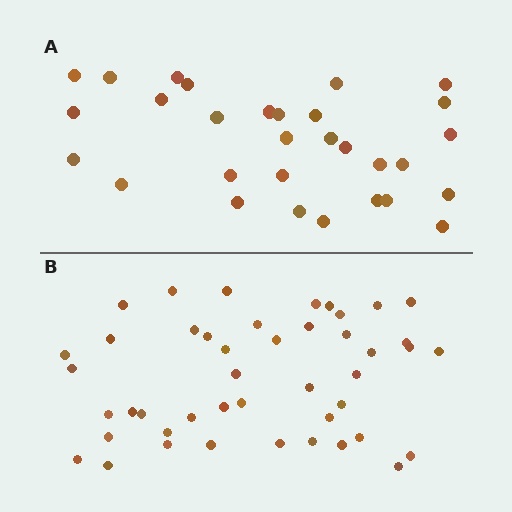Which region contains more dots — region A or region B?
Region B (the bottom region) has more dots.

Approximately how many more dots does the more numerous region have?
Region B has approximately 15 more dots than region A.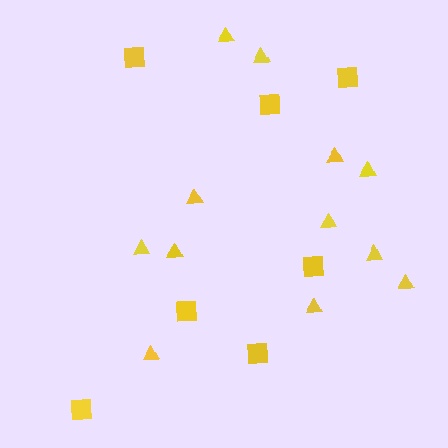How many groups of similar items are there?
There are 2 groups: one group of squares (7) and one group of triangles (12).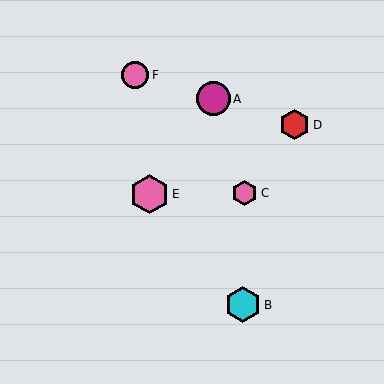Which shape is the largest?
The pink hexagon (labeled E) is the largest.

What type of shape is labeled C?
Shape C is a pink hexagon.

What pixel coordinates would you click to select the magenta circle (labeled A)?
Click at (214, 99) to select the magenta circle A.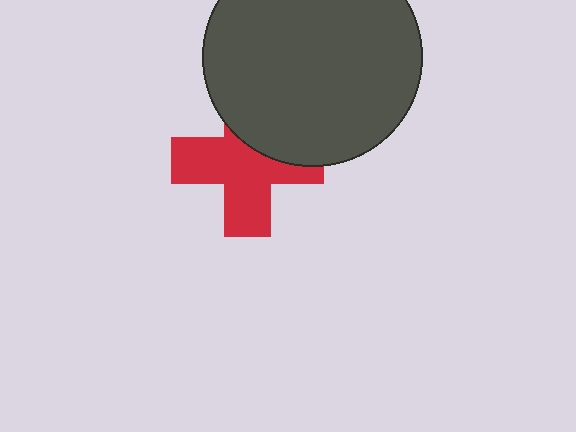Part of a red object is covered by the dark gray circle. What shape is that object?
It is a cross.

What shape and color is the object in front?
The object in front is a dark gray circle.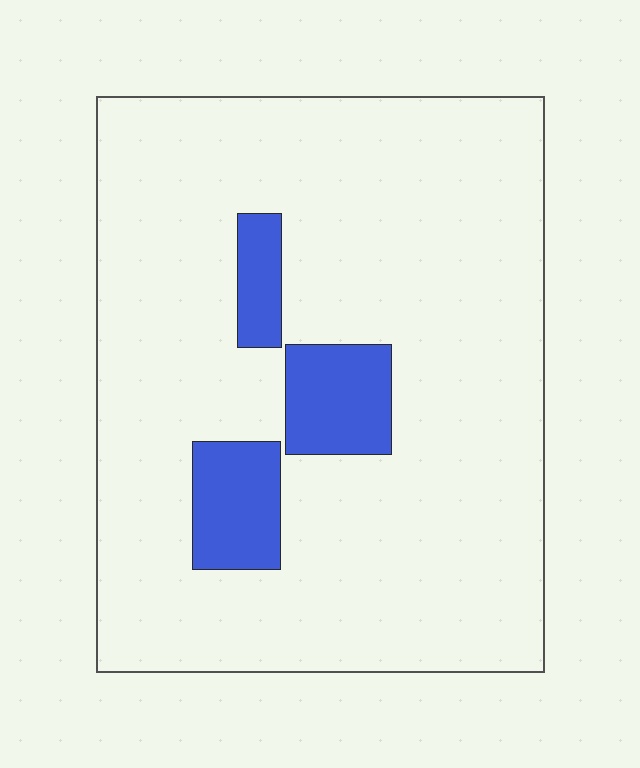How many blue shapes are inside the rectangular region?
3.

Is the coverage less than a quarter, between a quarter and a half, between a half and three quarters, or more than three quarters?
Less than a quarter.